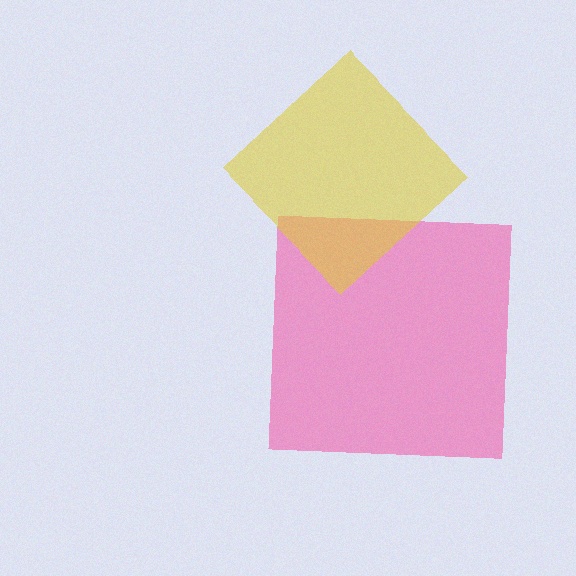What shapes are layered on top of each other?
The layered shapes are: a pink square, a yellow diamond.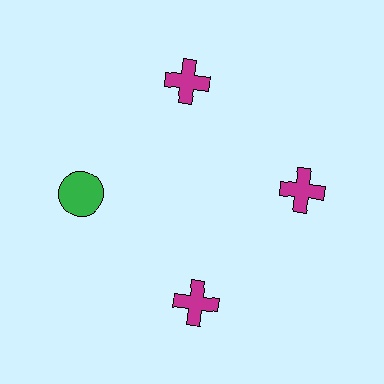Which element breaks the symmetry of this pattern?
The green circle at roughly the 9 o'clock position breaks the symmetry. All other shapes are magenta crosses.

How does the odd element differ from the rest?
It differs in both color (green instead of magenta) and shape (circle instead of cross).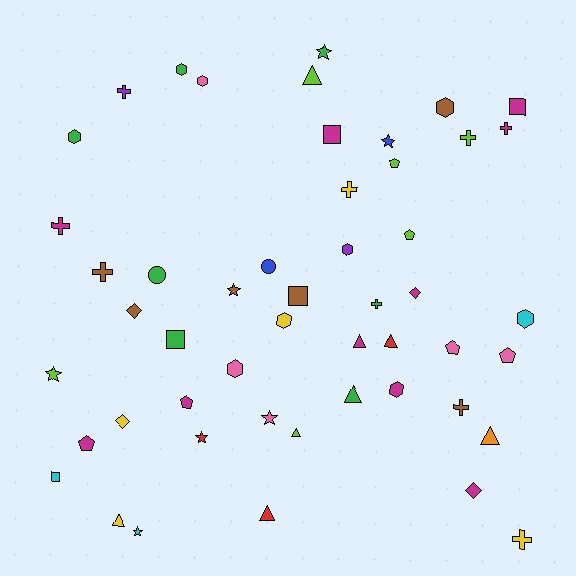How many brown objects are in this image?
There are 6 brown objects.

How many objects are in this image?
There are 50 objects.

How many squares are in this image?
There are 5 squares.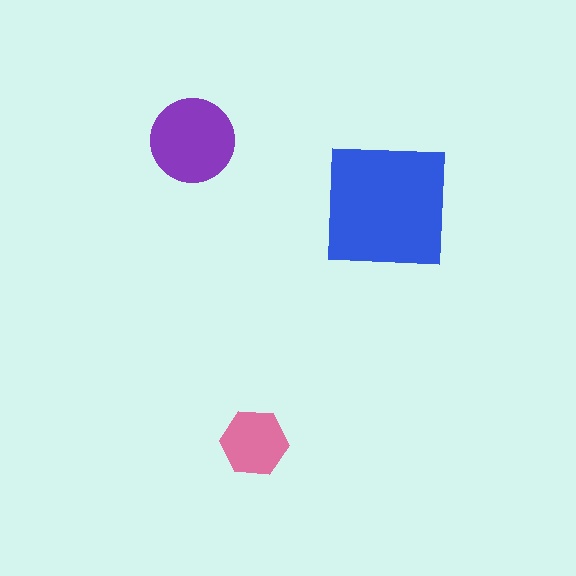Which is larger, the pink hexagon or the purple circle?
The purple circle.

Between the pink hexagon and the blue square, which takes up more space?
The blue square.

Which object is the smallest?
The pink hexagon.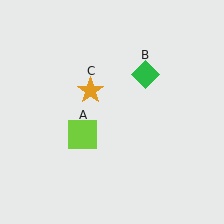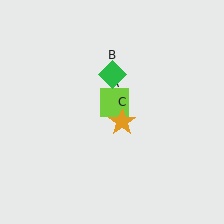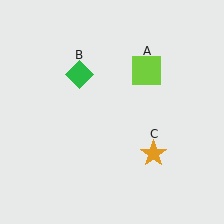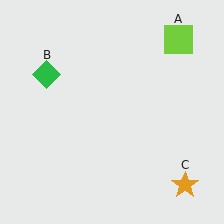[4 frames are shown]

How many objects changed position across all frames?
3 objects changed position: lime square (object A), green diamond (object B), orange star (object C).